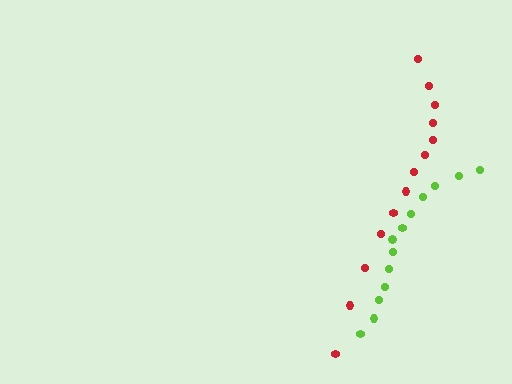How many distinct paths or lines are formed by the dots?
There are 2 distinct paths.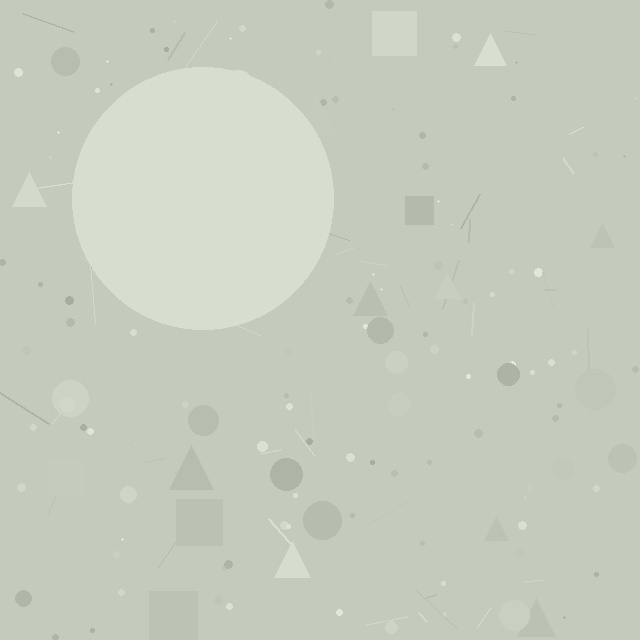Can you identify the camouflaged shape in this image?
The camouflaged shape is a circle.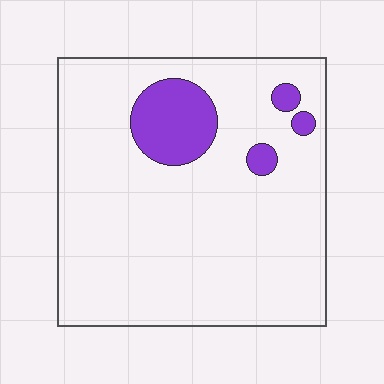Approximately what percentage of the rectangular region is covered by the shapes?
Approximately 10%.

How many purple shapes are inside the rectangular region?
4.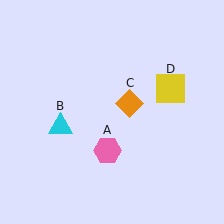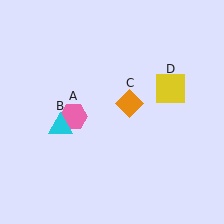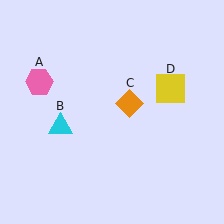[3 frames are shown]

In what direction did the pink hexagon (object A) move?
The pink hexagon (object A) moved up and to the left.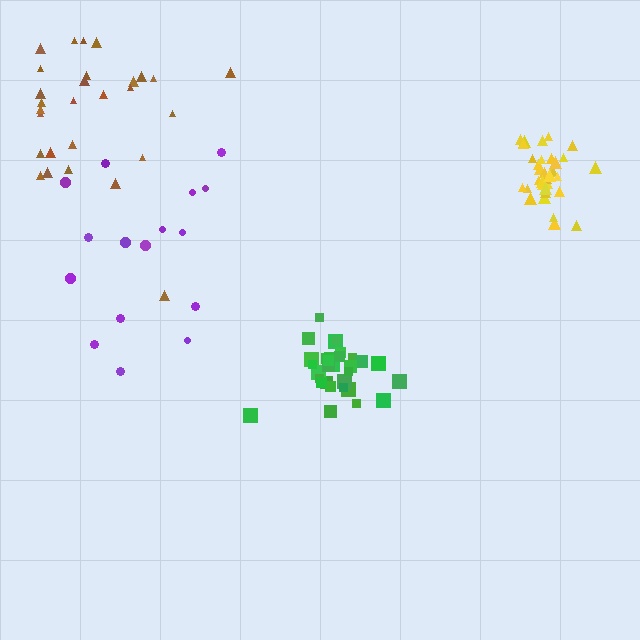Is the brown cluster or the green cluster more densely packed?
Green.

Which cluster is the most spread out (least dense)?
Purple.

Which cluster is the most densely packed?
Yellow.